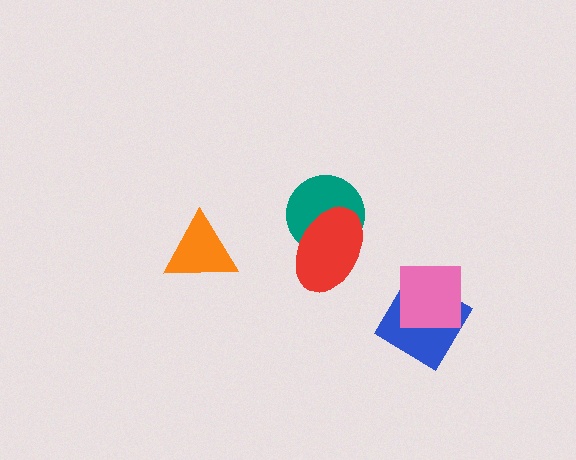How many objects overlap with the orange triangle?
0 objects overlap with the orange triangle.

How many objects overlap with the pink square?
1 object overlaps with the pink square.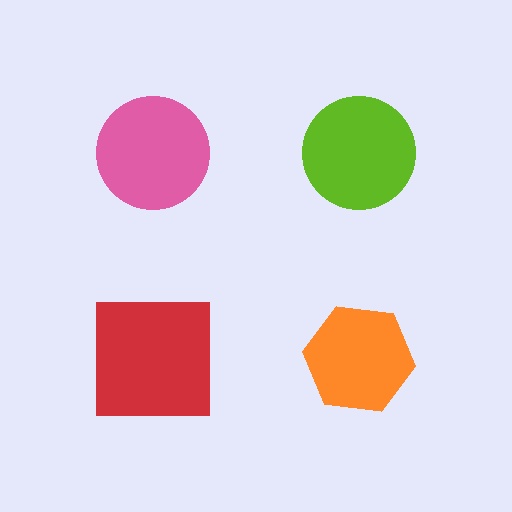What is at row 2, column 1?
A red square.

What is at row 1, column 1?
A pink circle.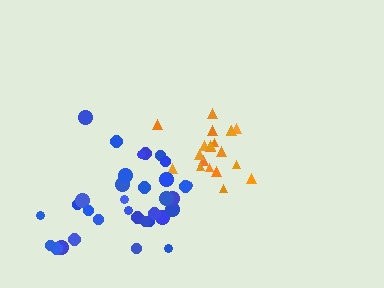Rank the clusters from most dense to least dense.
orange, blue.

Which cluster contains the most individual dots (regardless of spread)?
Blue (33).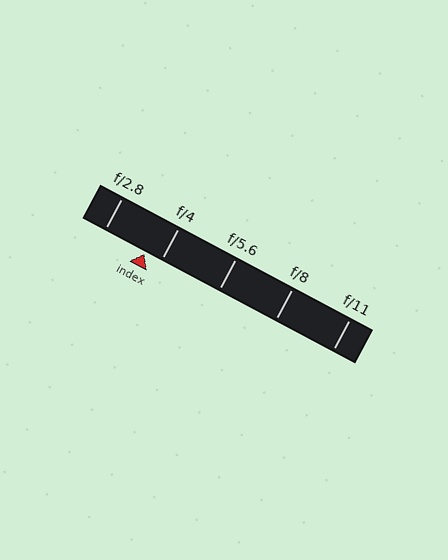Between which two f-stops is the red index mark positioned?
The index mark is between f/2.8 and f/4.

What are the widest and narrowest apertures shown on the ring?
The widest aperture shown is f/2.8 and the narrowest is f/11.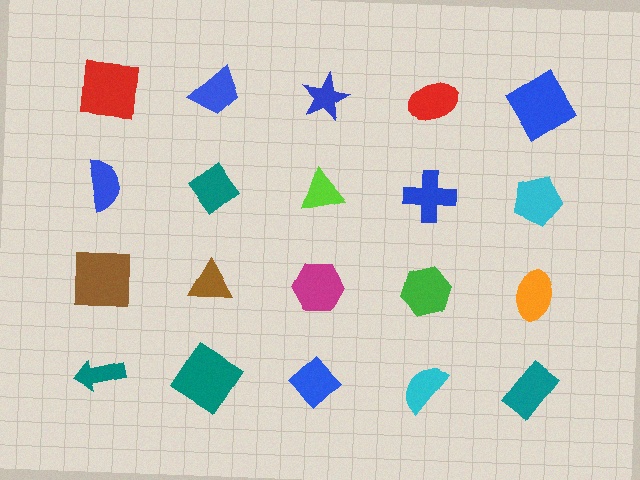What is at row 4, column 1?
A teal arrow.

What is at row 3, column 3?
A magenta hexagon.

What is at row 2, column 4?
A blue cross.